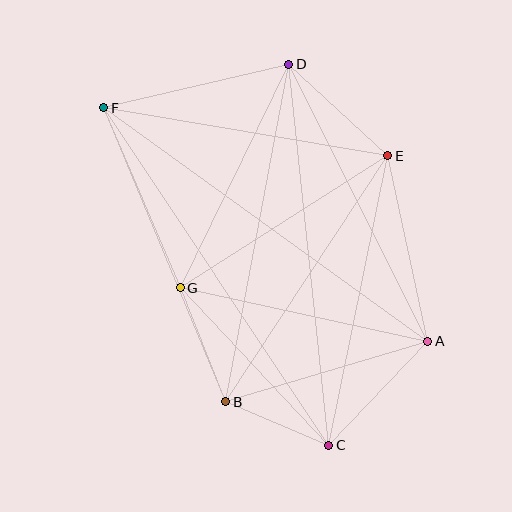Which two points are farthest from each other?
Points C and F are farthest from each other.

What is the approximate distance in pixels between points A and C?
The distance between A and C is approximately 144 pixels.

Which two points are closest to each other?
Points B and C are closest to each other.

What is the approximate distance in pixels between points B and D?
The distance between B and D is approximately 343 pixels.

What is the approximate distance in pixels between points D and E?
The distance between D and E is approximately 134 pixels.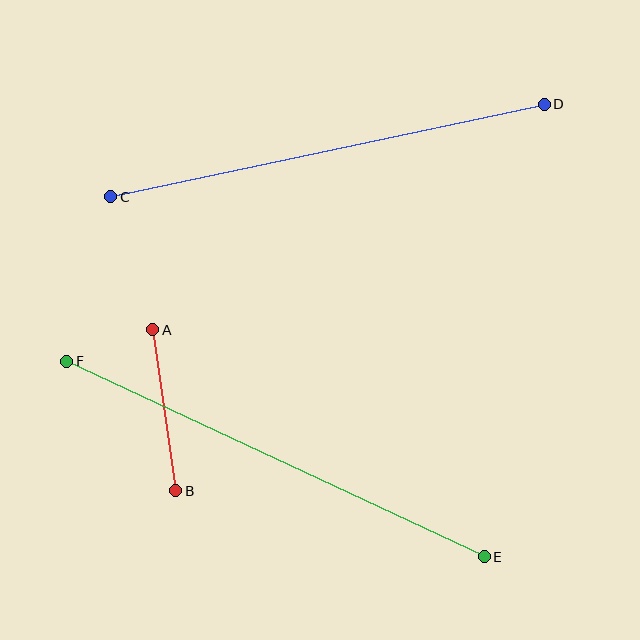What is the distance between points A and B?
The distance is approximately 163 pixels.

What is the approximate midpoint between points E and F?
The midpoint is at approximately (276, 459) pixels.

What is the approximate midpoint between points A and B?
The midpoint is at approximately (164, 410) pixels.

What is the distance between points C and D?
The distance is approximately 444 pixels.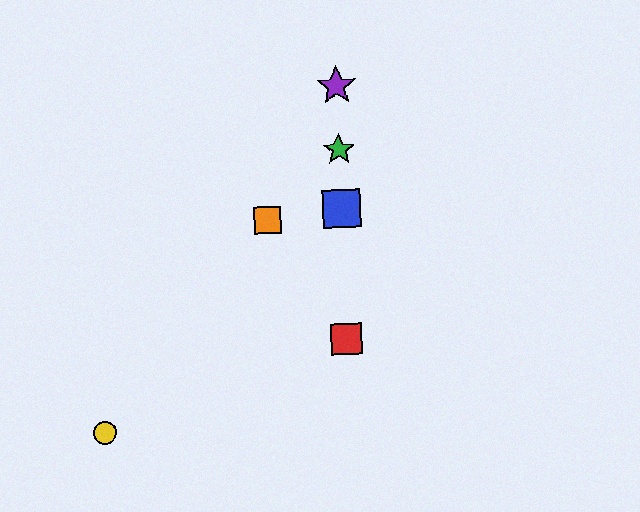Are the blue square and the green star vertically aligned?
Yes, both are at x≈341.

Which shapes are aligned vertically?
The red square, the blue square, the green star, the purple star are aligned vertically.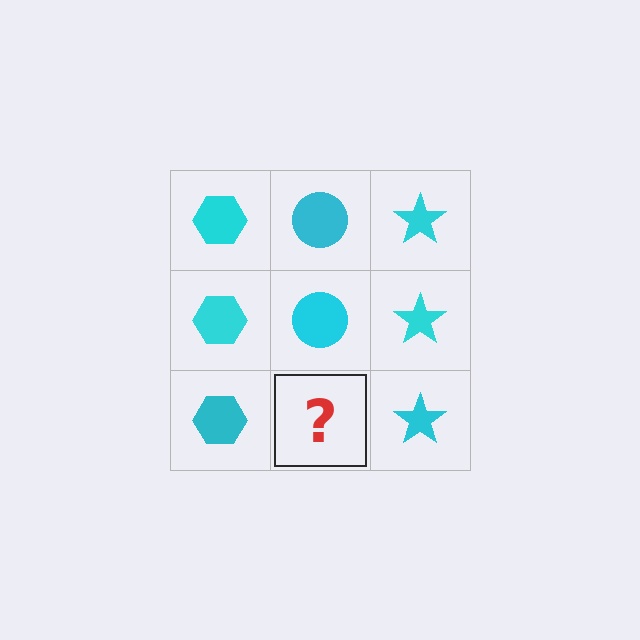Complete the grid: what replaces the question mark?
The question mark should be replaced with a cyan circle.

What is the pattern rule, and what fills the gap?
The rule is that each column has a consistent shape. The gap should be filled with a cyan circle.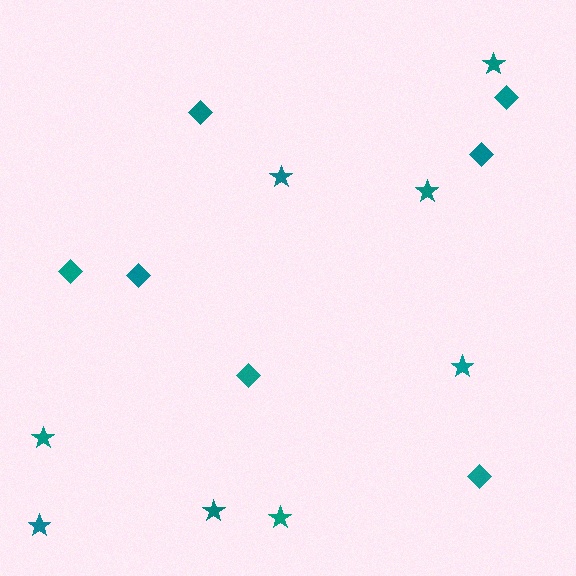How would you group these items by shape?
There are 2 groups: one group of stars (8) and one group of diamonds (7).